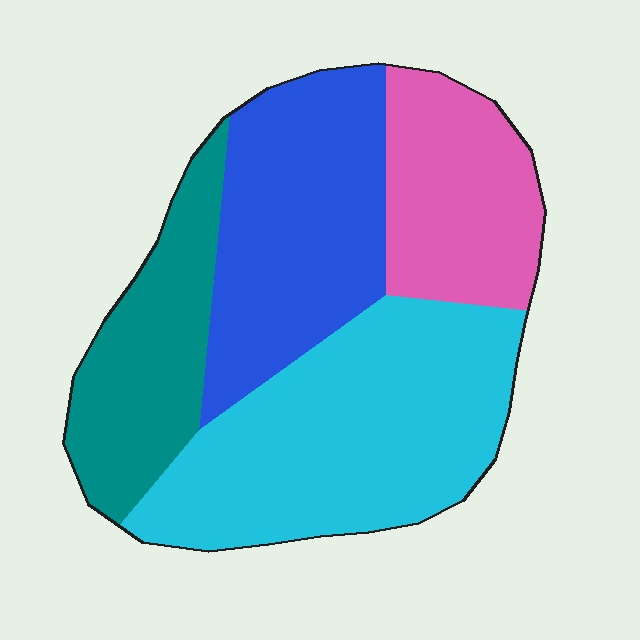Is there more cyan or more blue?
Cyan.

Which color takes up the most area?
Cyan, at roughly 35%.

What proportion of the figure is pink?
Pink takes up less than a quarter of the figure.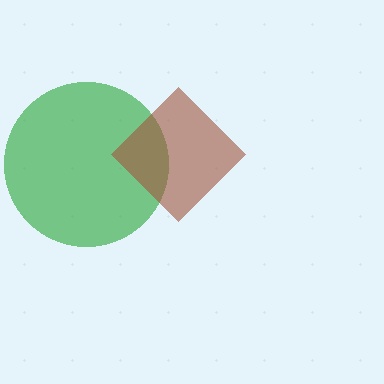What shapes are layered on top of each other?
The layered shapes are: a green circle, a brown diamond.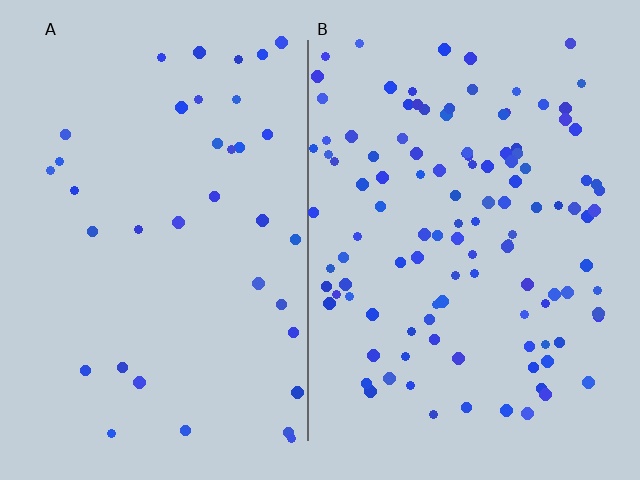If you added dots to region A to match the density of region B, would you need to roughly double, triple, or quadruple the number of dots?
Approximately triple.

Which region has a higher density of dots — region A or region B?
B (the right).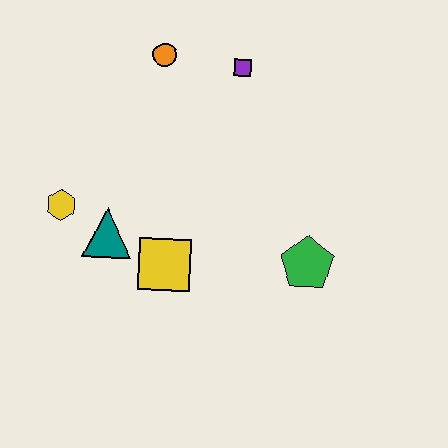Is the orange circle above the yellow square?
Yes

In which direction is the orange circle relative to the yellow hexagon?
The orange circle is above the yellow hexagon.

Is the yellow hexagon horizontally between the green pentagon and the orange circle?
No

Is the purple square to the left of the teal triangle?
No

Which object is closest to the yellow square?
The teal triangle is closest to the yellow square.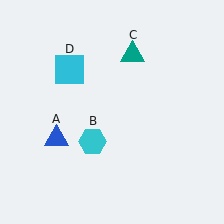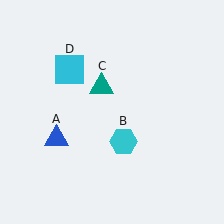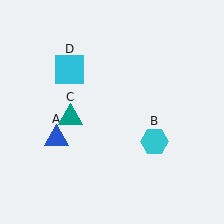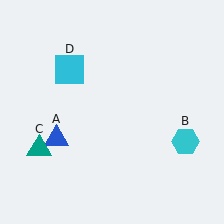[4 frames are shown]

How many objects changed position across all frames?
2 objects changed position: cyan hexagon (object B), teal triangle (object C).